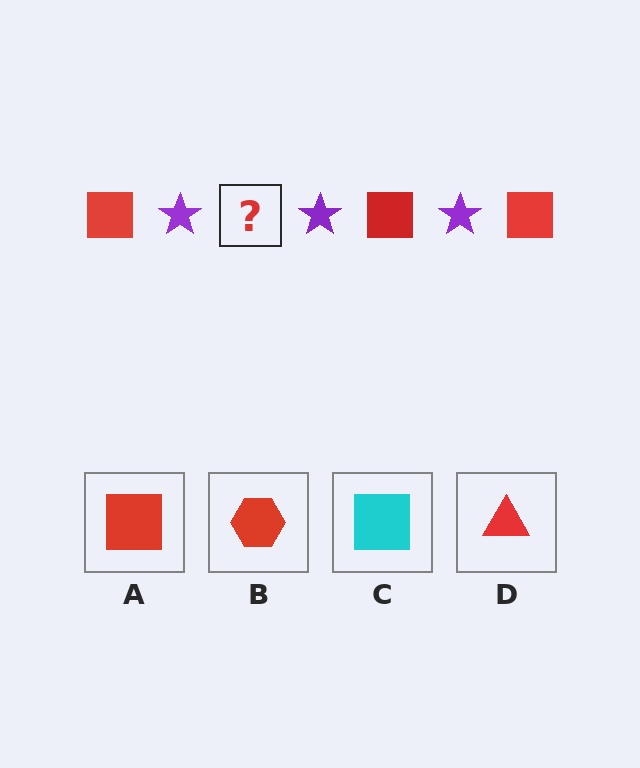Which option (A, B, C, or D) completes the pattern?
A.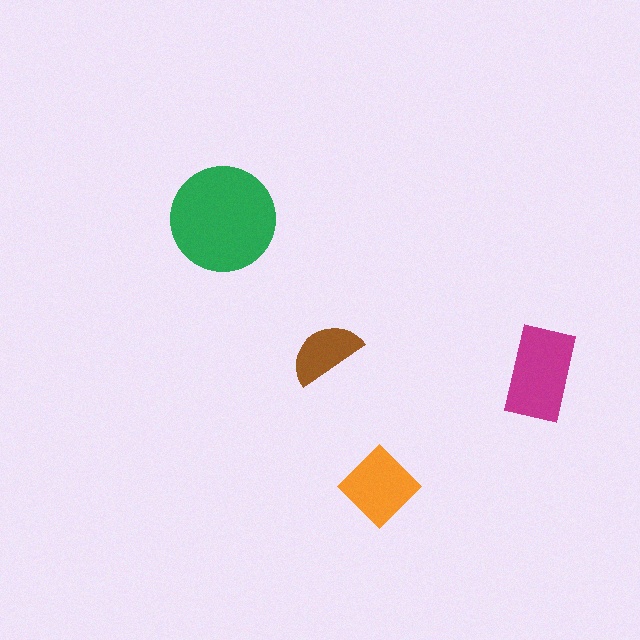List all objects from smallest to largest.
The brown semicircle, the orange diamond, the magenta rectangle, the green circle.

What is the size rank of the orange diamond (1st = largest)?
3rd.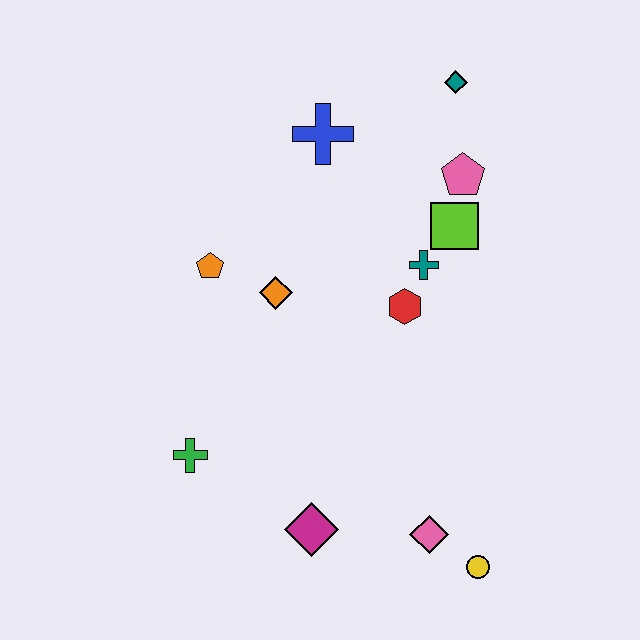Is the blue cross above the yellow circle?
Yes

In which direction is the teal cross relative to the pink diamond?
The teal cross is above the pink diamond.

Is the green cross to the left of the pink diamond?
Yes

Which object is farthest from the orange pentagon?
The yellow circle is farthest from the orange pentagon.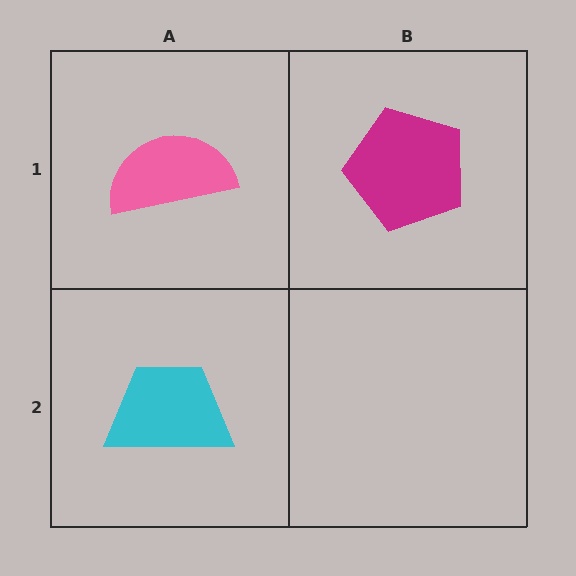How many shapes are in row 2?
1 shape.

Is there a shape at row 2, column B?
No, that cell is empty.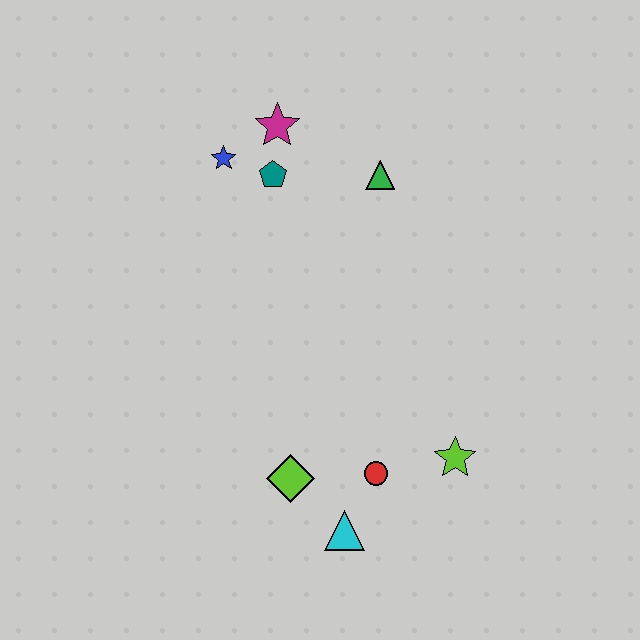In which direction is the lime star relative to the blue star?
The lime star is below the blue star.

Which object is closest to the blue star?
The teal pentagon is closest to the blue star.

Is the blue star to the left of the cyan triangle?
Yes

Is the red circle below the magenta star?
Yes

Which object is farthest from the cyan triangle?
The magenta star is farthest from the cyan triangle.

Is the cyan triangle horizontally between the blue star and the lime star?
Yes